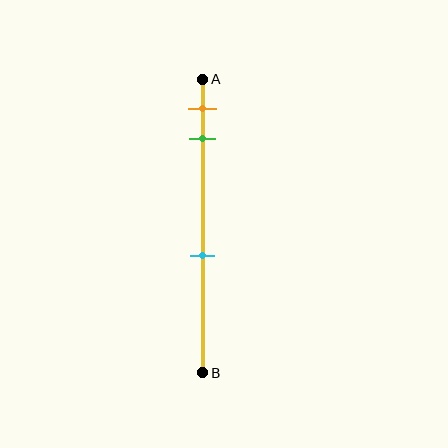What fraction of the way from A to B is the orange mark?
The orange mark is approximately 10% (0.1) of the way from A to B.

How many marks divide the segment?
There are 3 marks dividing the segment.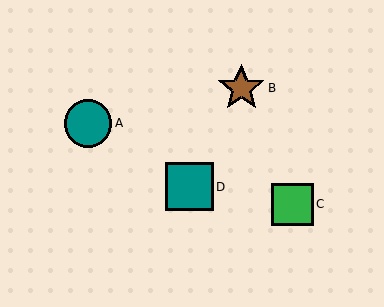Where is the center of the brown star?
The center of the brown star is at (241, 88).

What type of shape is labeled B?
Shape B is a brown star.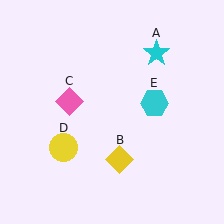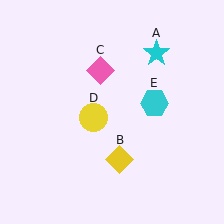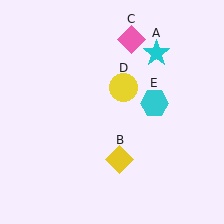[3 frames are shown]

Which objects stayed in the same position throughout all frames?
Cyan star (object A) and yellow diamond (object B) and cyan hexagon (object E) remained stationary.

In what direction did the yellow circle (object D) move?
The yellow circle (object D) moved up and to the right.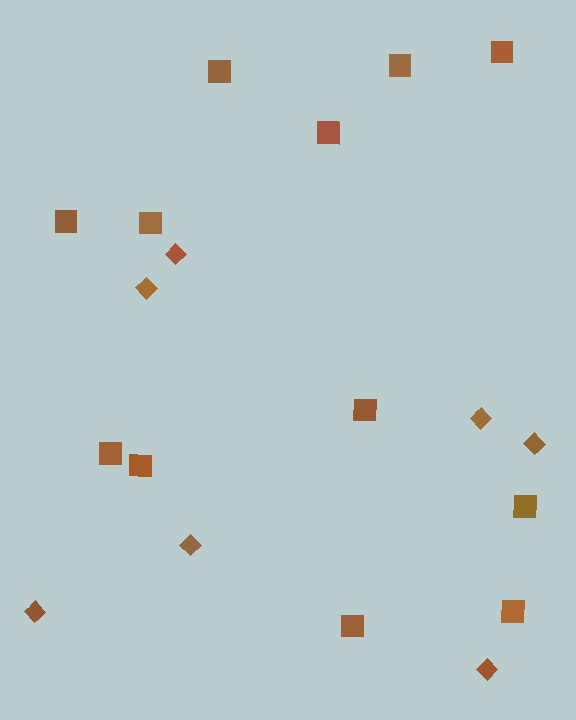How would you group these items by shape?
There are 2 groups: one group of diamonds (7) and one group of squares (12).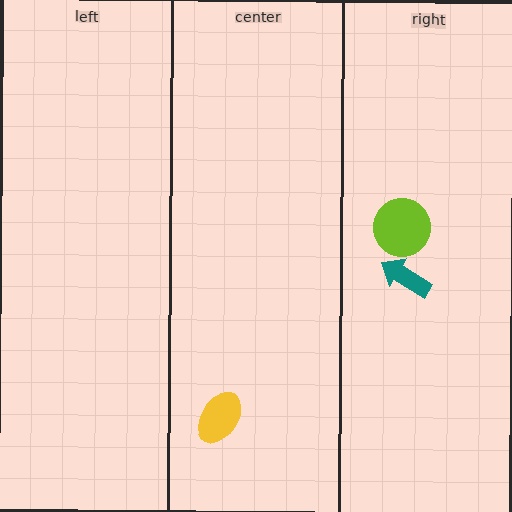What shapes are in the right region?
The teal arrow, the lime circle.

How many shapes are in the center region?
1.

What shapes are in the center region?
The yellow ellipse.